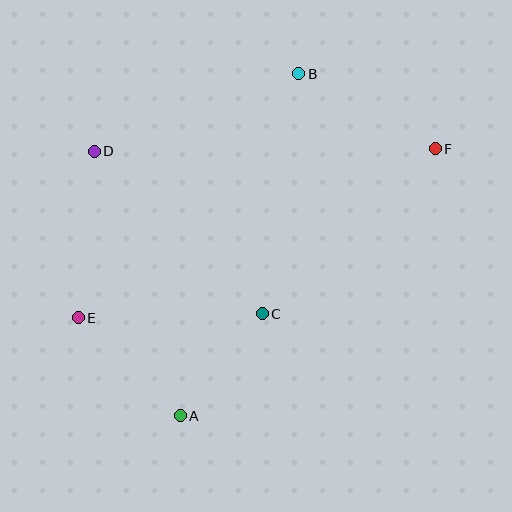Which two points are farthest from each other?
Points E and F are farthest from each other.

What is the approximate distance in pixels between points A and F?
The distance between A and F is approximately 369 pixels.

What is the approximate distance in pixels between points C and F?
The distance between C and F is approximately 239 pixels.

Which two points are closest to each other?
Points A and C are closest to each other.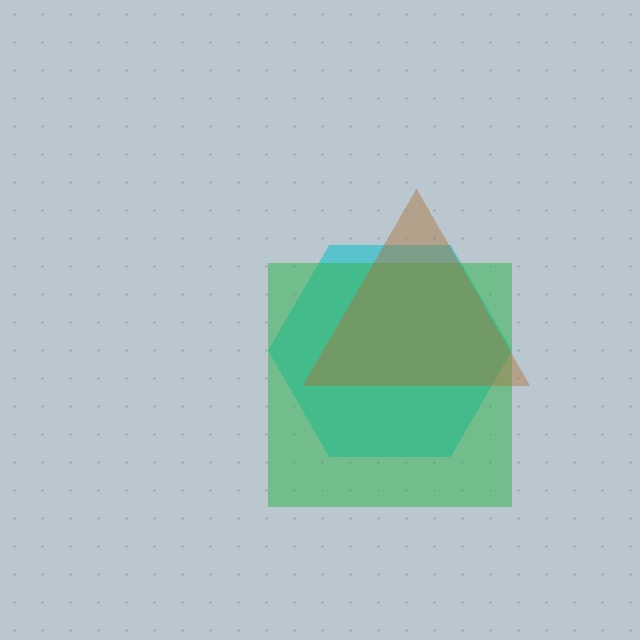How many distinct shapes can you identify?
There are 3 distinct shapes: a cyan hexagon, a green square, a brown triangle.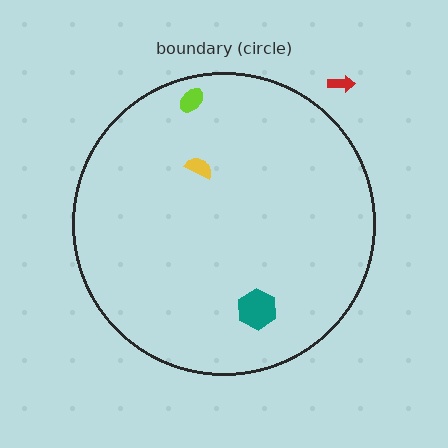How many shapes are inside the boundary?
3 inside, 1 outside.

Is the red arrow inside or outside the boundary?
Outside.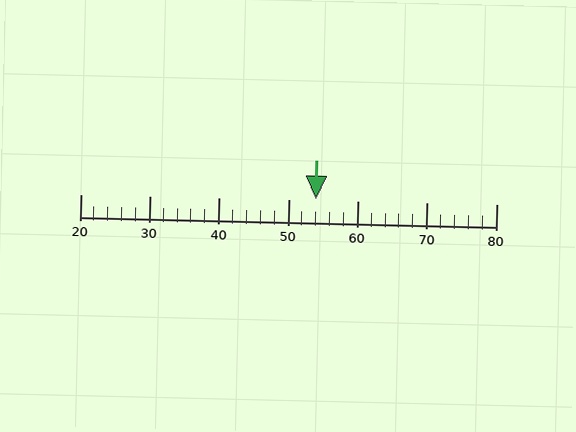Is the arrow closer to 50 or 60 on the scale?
The arrow is closer to 50.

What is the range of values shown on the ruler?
The ruler shows values from 20 to 80.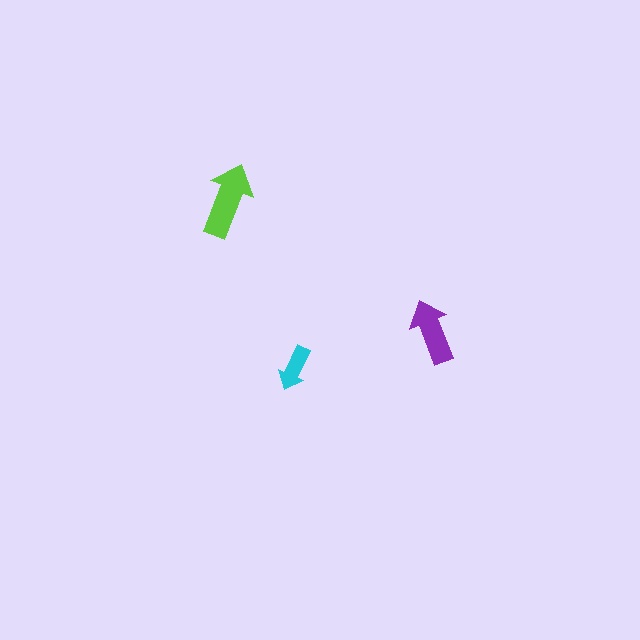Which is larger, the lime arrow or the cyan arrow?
The lime one.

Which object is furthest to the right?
The purple arrow is rightmost.